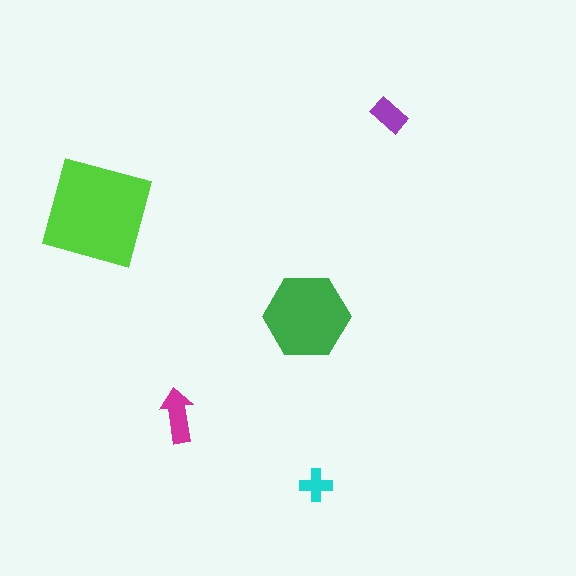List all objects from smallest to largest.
The cyan cross, the purple rectangle, the magenta arrow, the green hexagon, the lime diamond.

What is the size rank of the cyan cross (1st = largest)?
5th.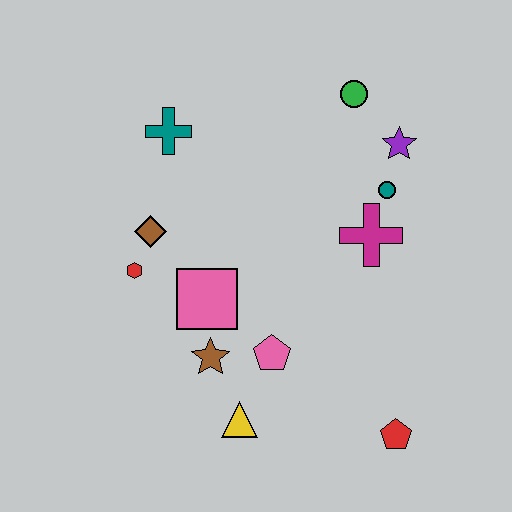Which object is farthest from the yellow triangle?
The green circle is farthest from the yellow triangle.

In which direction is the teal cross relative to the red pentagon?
The teal cross is above the red pentagon.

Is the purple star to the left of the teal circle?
No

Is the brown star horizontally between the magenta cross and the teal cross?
Yes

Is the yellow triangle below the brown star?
Yes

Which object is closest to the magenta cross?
The teal circle is closest to the magenta cross.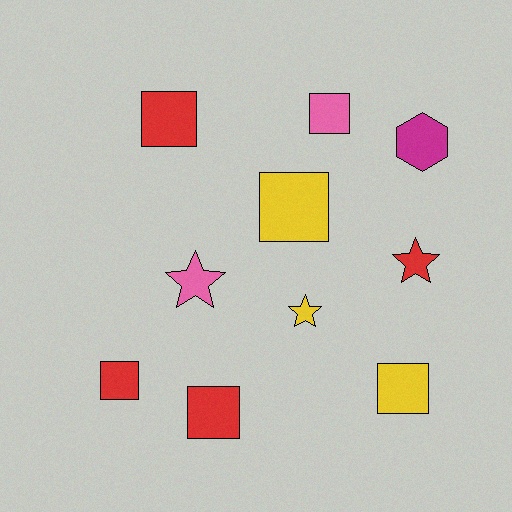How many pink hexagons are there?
There are no pink hexagons.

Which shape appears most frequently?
Square, with 6 objects.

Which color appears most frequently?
Red, with 4 objects.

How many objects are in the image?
There are 10 objects.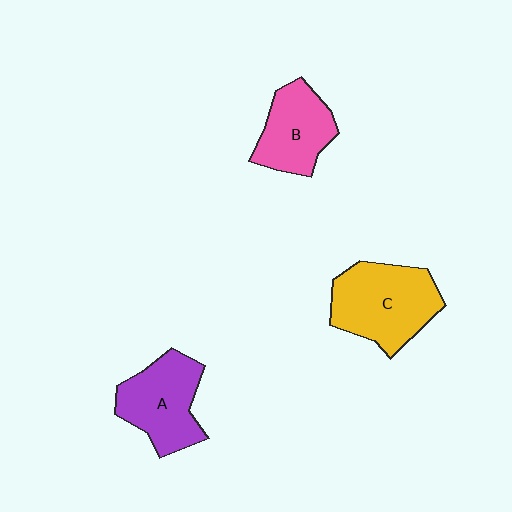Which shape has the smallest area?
Shape B (pink).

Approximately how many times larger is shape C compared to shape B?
Approximately 1.4 times.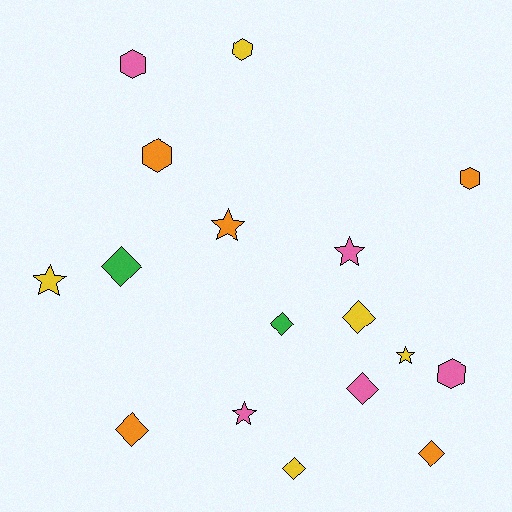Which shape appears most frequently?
Diamond, with 7 objects.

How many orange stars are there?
There is 1 orange star.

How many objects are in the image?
There are 17 objects.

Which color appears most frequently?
Pink, with 5 objects.